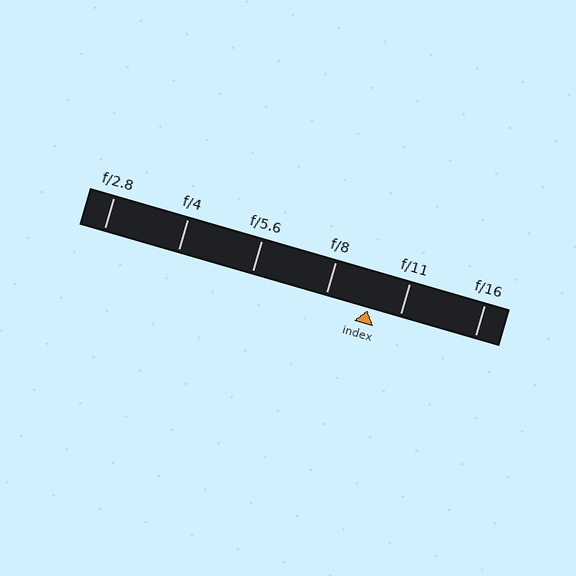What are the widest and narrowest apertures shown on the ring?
The widest aperture shown is f/2.8 and the narrowest is f/16.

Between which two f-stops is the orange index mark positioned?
The index mark is between f/8 and f/11.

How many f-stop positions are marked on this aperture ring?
There are 6 f-stop positions marked.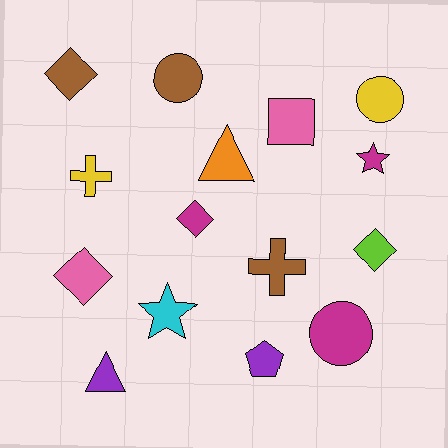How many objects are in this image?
There are 15 objects.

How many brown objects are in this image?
There are 3 brown objects.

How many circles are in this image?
There are 3 circles.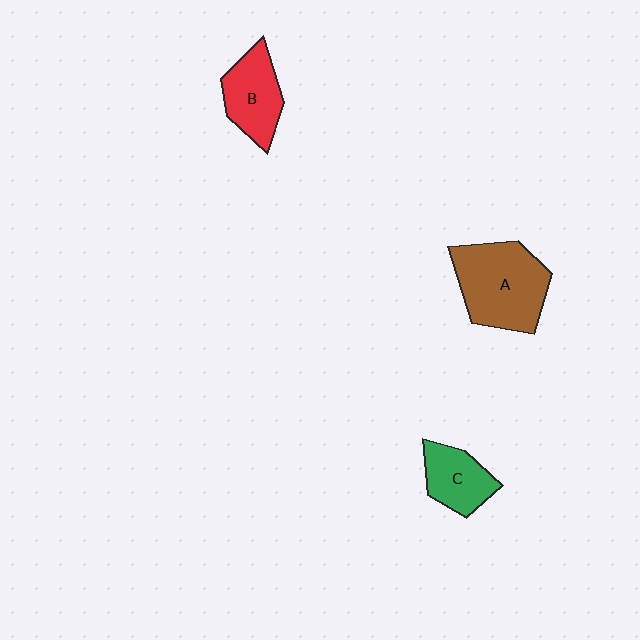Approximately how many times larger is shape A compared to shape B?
Approximately 1.6 times.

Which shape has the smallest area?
Shape C (green).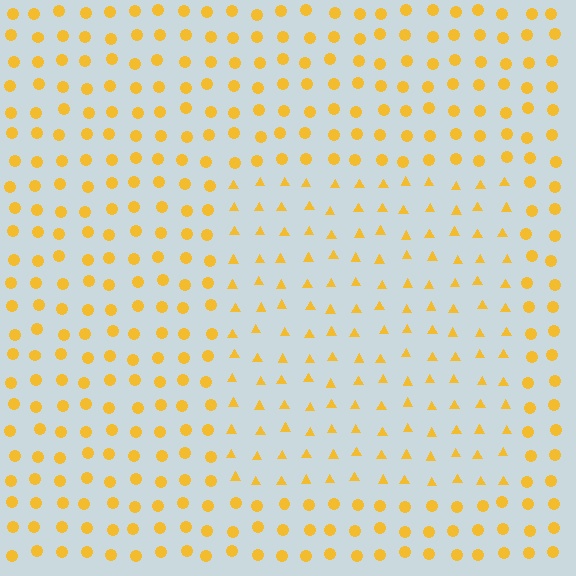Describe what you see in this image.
The image is filled with small yellow elements arranged in a uniform grid. A rectangle-shaped region contains triangles, while the surrounding area contains circles. The boundary is defined purely by the change in element shape.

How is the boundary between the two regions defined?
The boundary is defined by a change in element shape: triangles inside vs. circles outside. All elements share the same color and spacing.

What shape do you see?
I see a rectangle.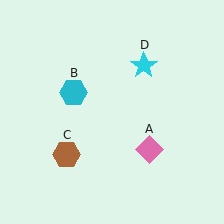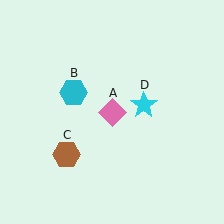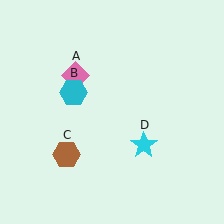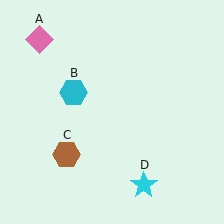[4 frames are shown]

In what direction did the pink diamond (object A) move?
The pink diamond (object A) moved up and to the left.